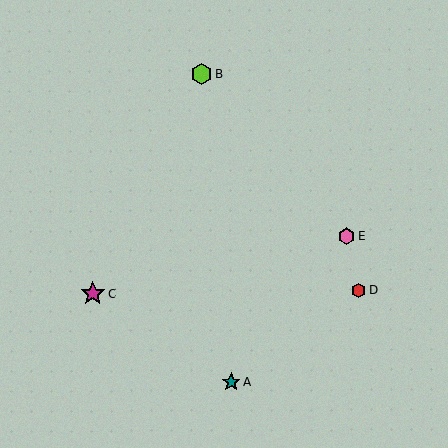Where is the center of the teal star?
The center of the teal star is at (231, 382).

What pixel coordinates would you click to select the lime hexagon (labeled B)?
Click at (202, 74) to select the lime hexagon B.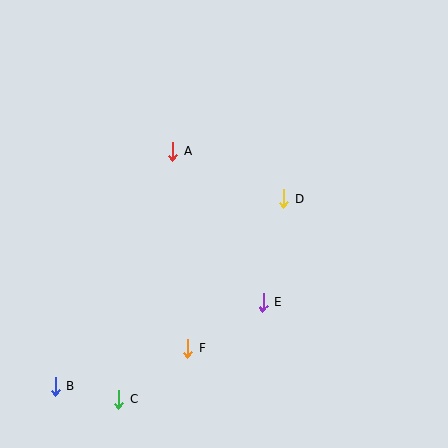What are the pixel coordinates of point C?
Point C is at (118, 399).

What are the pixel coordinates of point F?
Point F is at (188, 348).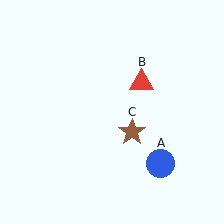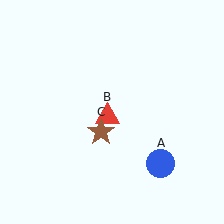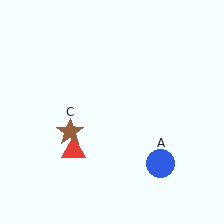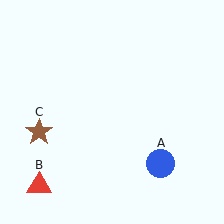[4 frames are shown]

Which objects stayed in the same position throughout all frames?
Blue circle (object A) remained stationary.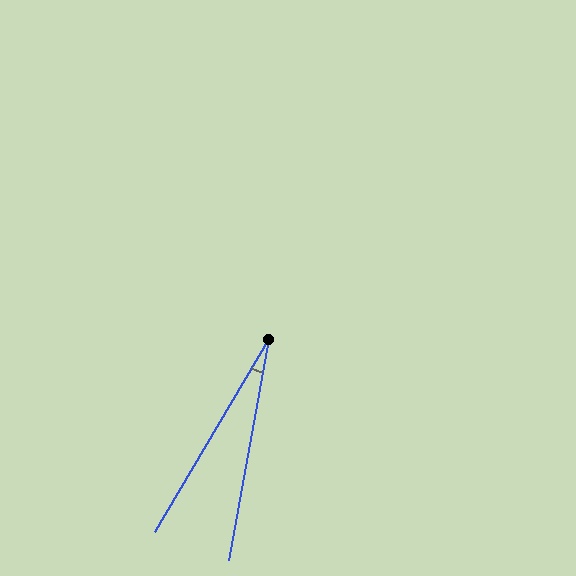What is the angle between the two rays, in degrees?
Approximately 20 degrees.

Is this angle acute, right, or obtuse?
It is acute.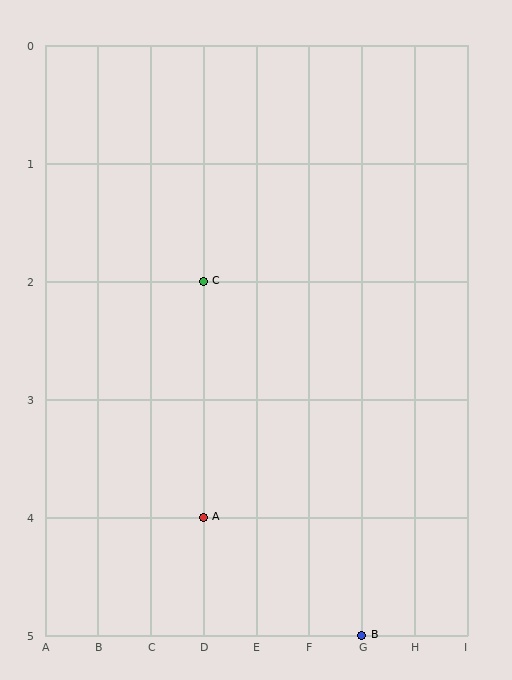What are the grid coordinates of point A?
Point A is at grid coordinates (D, 4).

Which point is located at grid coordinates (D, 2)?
Point C is at (D, 2).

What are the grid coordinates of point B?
Point B is at grid coordinates (G, 5).